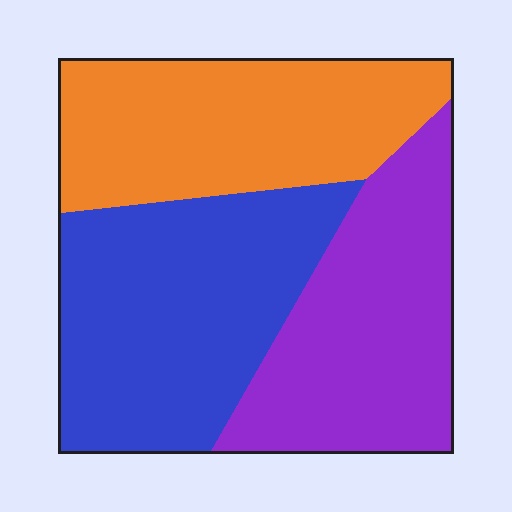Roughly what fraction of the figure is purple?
Purple takes up about one third (1/3) of the figure.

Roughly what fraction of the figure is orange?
Orange covers around 30% of the figure.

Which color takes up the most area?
Blue, at roughly 35%.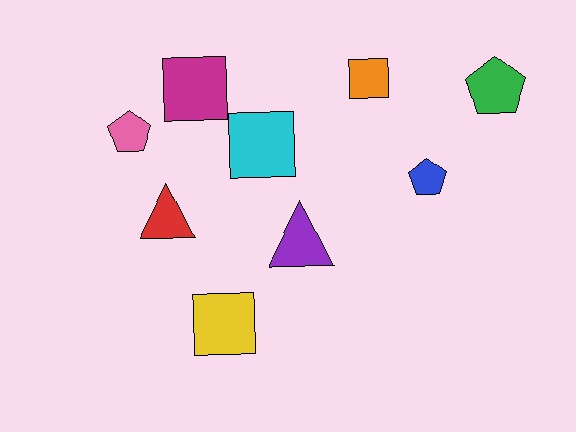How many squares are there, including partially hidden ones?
There are 4 squares.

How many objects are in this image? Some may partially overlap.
There are 9 objects.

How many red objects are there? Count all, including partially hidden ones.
There is 1 red object.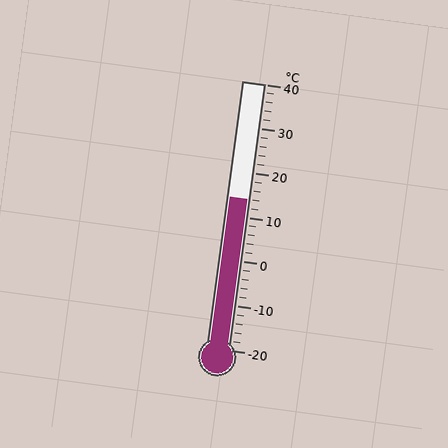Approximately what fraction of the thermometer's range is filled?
The thermometer is filled to approximately 55% of its range.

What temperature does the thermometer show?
The thermometer shows approximately 14°C.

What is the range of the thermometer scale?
The thermometer scale ranges from -20°C to 40°C.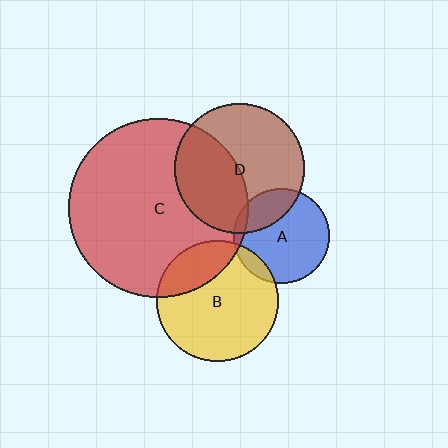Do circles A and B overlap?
Yes.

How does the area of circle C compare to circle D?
Approximately 1.9 times.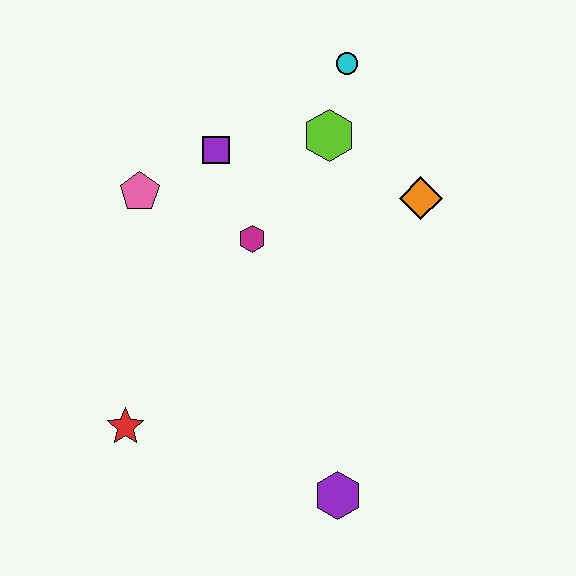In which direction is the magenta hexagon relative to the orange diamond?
The magenta hexagon is to the left of the orange diamond.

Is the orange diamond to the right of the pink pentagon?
Yes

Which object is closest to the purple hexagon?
The red star is closest to the purple hexagon.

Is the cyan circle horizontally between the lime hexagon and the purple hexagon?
No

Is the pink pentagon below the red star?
No